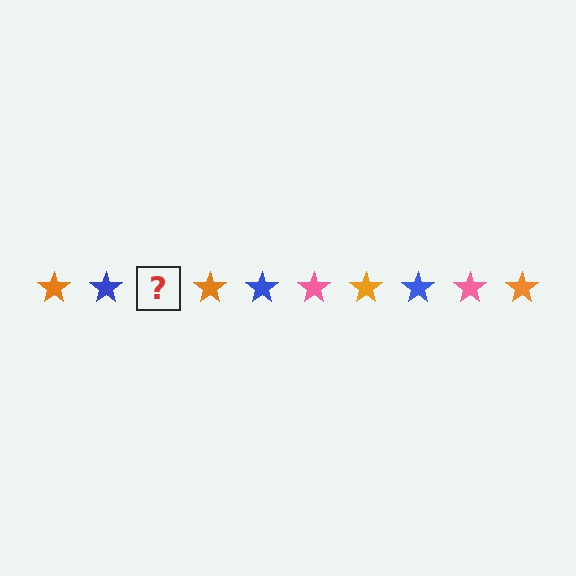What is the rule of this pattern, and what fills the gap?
The rule is that the pattern cycles through orange, blue, pink stars. The gap should be filled with a pink star.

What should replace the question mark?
The question mark should be replaced with a pink star.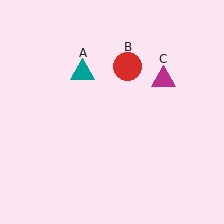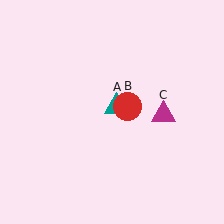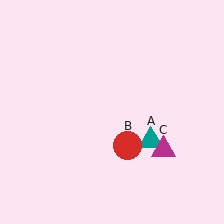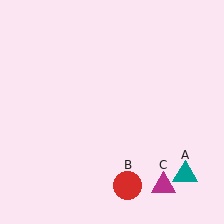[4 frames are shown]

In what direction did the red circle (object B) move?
The red circle (object B) moved down.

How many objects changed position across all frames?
3 objects changed position: teal triangle (object A), red circle (object B), magenta triangle (object C).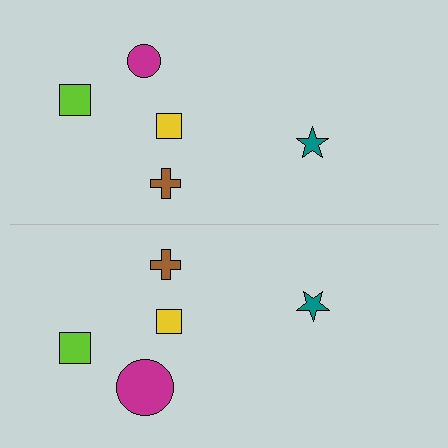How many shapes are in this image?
There are 10 shapes in this image.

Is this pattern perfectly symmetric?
No, the pattern is not perfectly symmetric. The magenta circle on the bottom side has a different size than its mirror counterpart.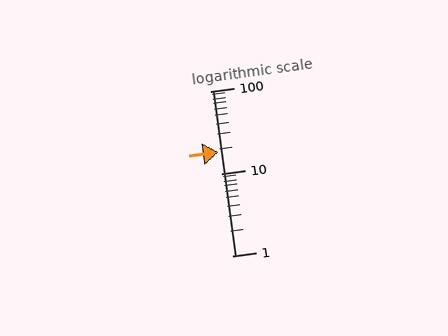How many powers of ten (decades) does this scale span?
The scale spans 2 decades, from 1 to 100.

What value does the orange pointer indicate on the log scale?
The pointer indicates approximately 18.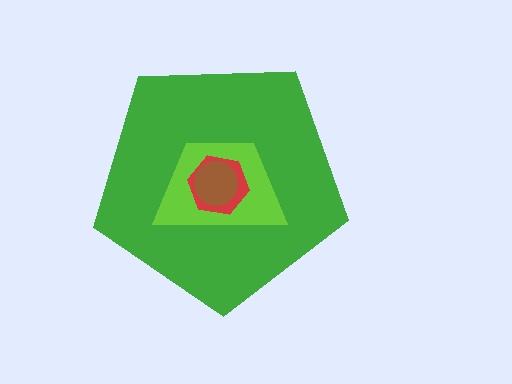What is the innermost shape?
The brown circle.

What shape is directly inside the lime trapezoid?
The red hexagon.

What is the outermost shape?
The green pentagon.